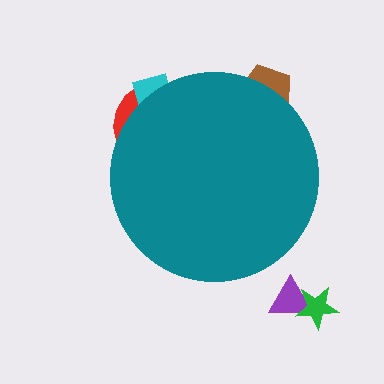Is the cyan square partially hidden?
Yes, the cyan square is partially hidden behind the teal circle.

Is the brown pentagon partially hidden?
Yes, the brown pentagon is partially hidden behind the teal circle.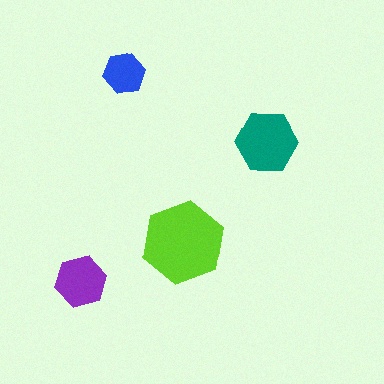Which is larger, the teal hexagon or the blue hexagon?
The teal one.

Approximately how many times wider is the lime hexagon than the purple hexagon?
About 1.5 times wider.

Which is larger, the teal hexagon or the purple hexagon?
The teal one.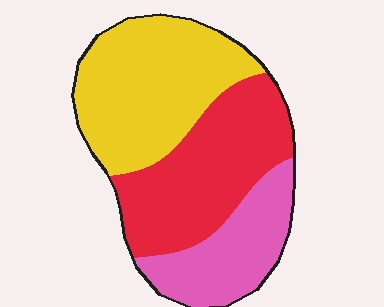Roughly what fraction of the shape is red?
Red takes up about three eighths (3/8) of the shape.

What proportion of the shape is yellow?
Yellow covers about 40% of the shape.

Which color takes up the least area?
Pink, at roughly 25%.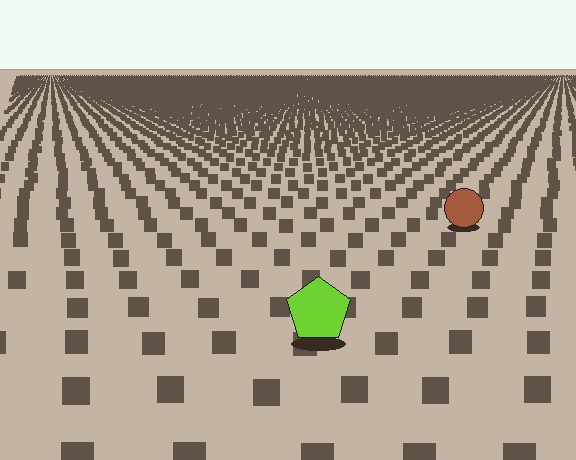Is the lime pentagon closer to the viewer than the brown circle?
Yes. The lime pentagon is closer — you can tell from the texture gradient: the ground texture is coarser near it.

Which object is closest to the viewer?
The lime pentagon is closest. The texture marks near it are larger and more spread out.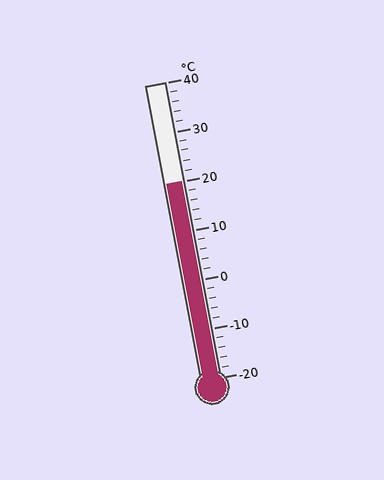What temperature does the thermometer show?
The thermometer shows approximately 20°C.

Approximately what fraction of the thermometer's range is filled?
The thermometer is filled to approximately 65% of its range.